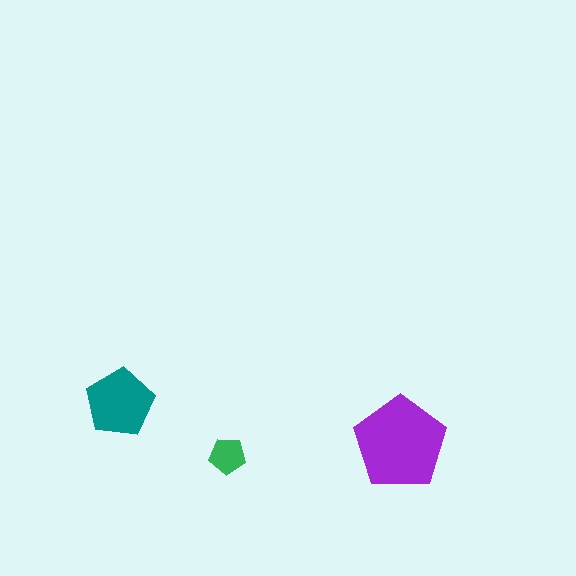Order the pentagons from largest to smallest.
the purple one, the teal one, the green one.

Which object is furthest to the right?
The purple pentagon is rightmost.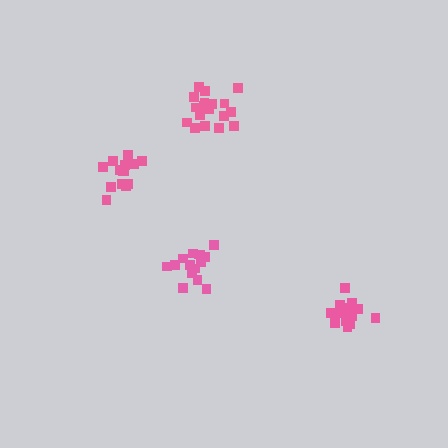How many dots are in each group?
Group 1: 15 dots, Group 2: 19 dots, Group 3: 15 dots, Group 4: 15 dots (64 total).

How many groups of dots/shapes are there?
There are 4 groups.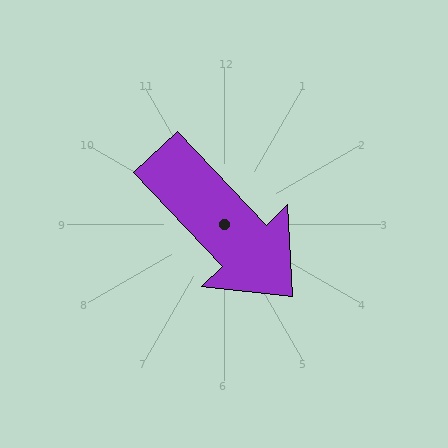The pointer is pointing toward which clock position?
Roughly 5 o'clock.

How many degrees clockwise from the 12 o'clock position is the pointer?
Approximately 137 degrees.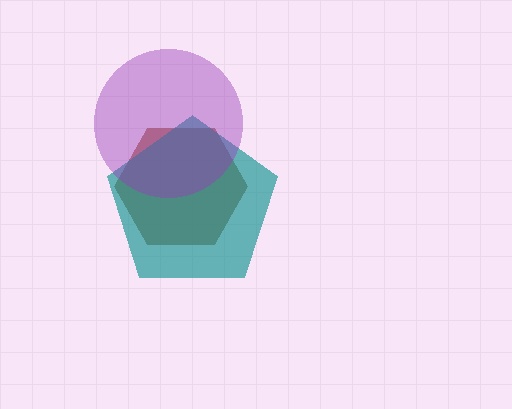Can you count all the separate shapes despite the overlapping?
Yes, there are 3 separate shapes.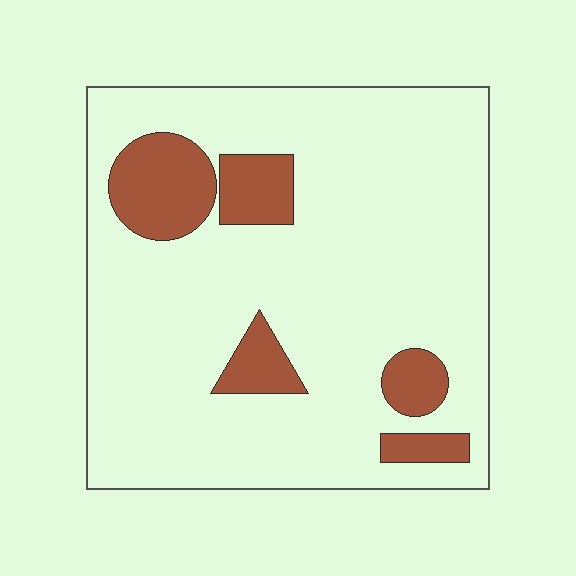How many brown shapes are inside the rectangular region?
5.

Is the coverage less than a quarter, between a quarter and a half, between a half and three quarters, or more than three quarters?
Less than a quarter.